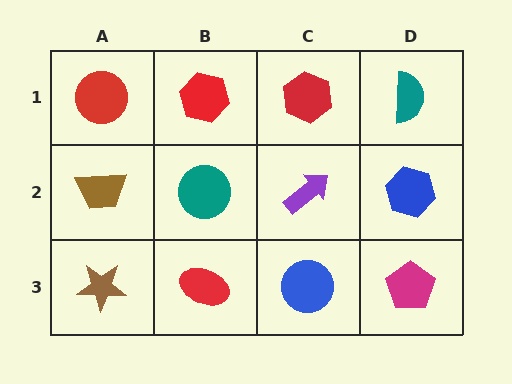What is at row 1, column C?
A red hexagon.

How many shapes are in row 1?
4 shapes.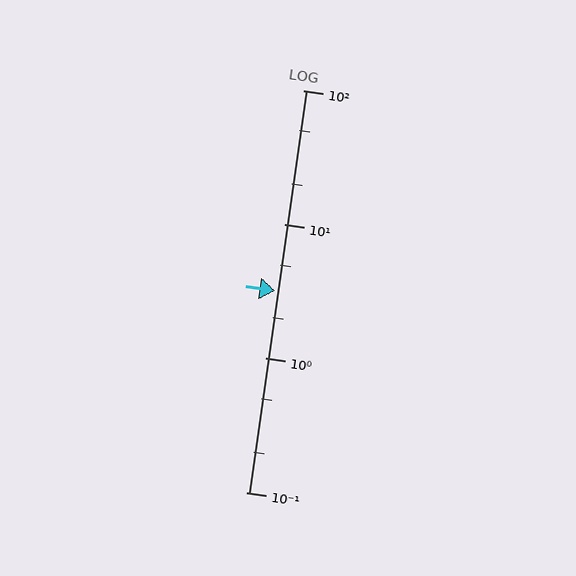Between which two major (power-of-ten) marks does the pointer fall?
The pointer is between 1 and 10.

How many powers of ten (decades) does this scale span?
The scale spans 3 decades, from 0.1 to 100.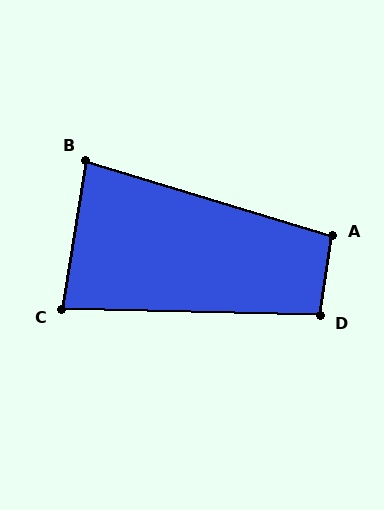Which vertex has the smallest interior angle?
C, at approximately 82 degrees.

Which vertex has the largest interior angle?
A, at approximately 98 degrees.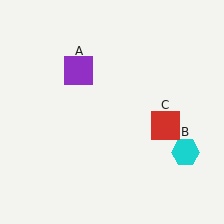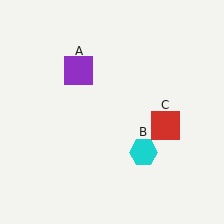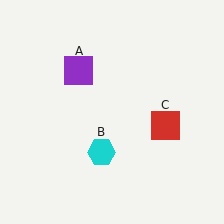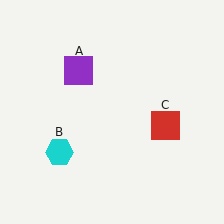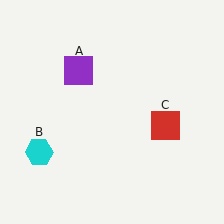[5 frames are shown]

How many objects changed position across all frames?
1 object changed position: cyan hexagon (object B).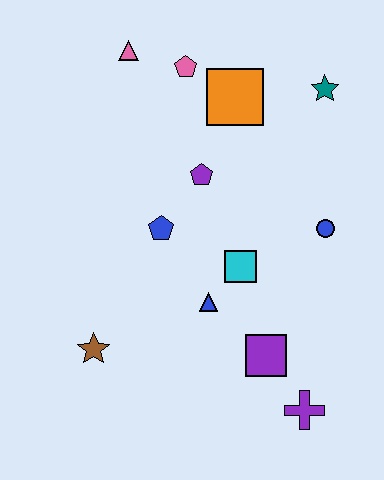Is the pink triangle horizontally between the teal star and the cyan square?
No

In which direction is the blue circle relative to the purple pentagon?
The blue circle is to the right of the purple pentagon.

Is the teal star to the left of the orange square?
No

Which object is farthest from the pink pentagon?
The purple cross is farthest from the pink pentagon.